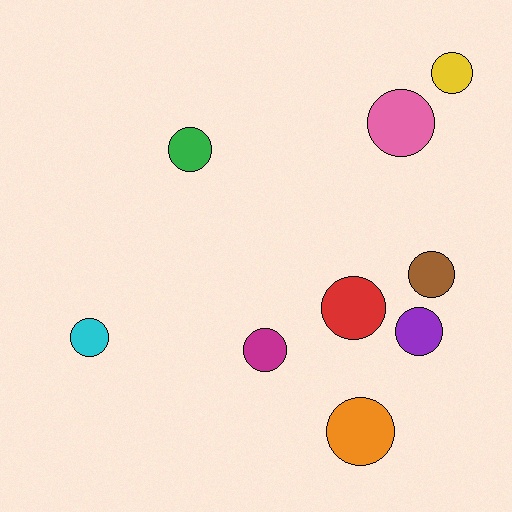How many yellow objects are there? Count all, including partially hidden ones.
There is 1 yellow object.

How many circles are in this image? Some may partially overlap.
There are 9 circles.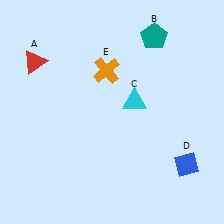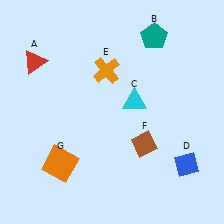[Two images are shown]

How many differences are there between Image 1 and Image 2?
There are 2 differences between the two images.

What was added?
A brown diamond (F), an orange square (G) were added in Image 2.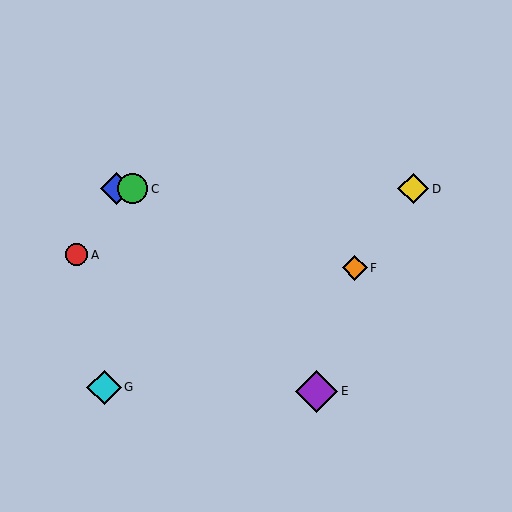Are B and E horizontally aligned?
No, B is at y≈189 and E is at y≈391.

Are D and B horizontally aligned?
Yes, both are at y≈189.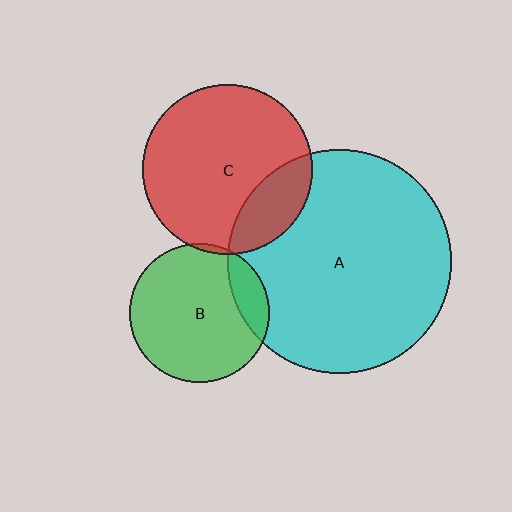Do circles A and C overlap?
Yes.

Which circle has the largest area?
Circle A (cyan).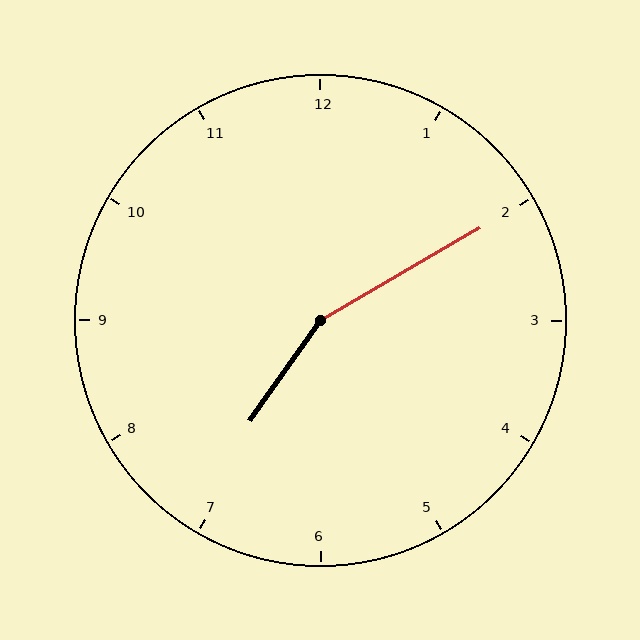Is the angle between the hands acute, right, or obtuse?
It is obtuse.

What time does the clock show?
7:10.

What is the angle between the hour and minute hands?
Approximately 155 degrees.